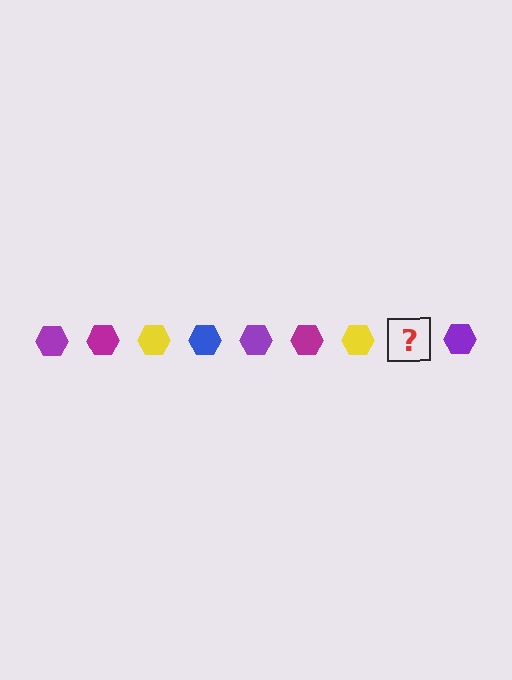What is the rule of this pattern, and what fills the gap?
The rule is that the pattern cycles through purple, magenta, yellow, blue hexagons. The gap should be filled with a blue hexagon.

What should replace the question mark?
The question mark should be replaced with a blue hexagon.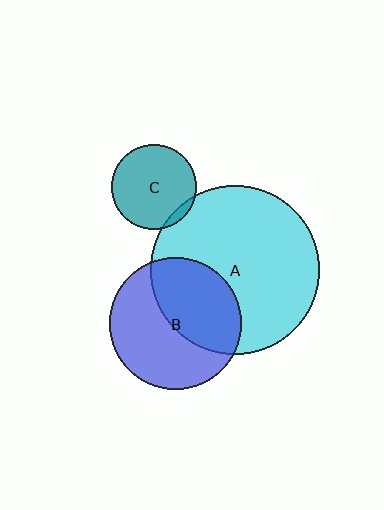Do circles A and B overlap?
Yes.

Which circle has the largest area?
Circle A (cyan).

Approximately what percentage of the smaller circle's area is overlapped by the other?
Approximately 45%.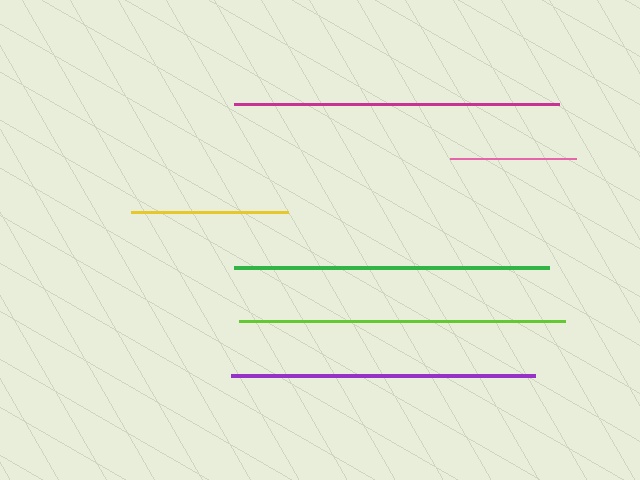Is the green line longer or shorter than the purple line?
The green line is longer than the purple line.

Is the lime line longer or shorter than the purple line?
The lime line is longer than the purple line.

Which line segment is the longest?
The lime line is the longest at approximately 326 pixels.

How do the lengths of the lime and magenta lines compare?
The lime and magenta lines are approximately the same length.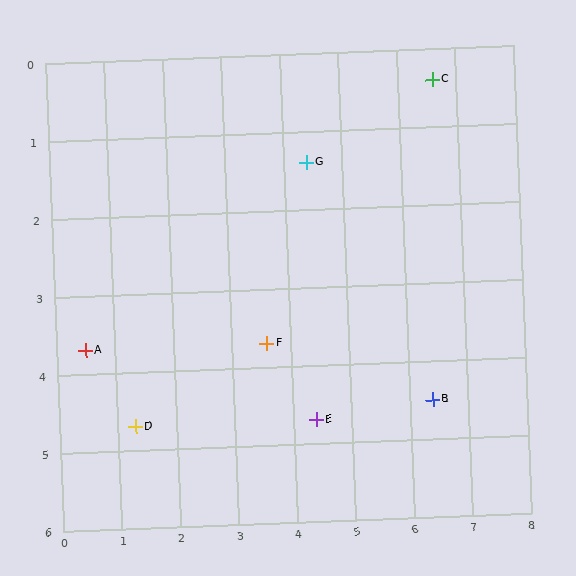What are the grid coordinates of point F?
Point F is at approximately (3.6, 3.7).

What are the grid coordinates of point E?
Point E is at approximately (4.4, 4.7).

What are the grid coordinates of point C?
Point C is at approximately (6.6, 0.4).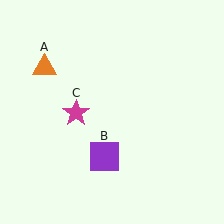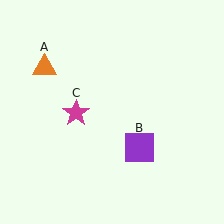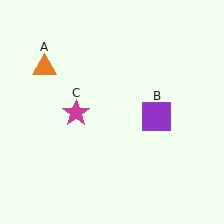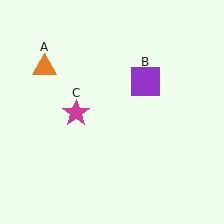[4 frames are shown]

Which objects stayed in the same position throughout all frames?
Orange triangle (object A) and magenta star (object C) remained stationary.